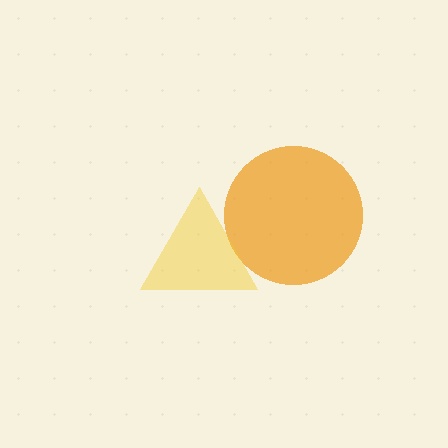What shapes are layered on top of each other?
The layered shapes are: an orange circle, a yellow triangle.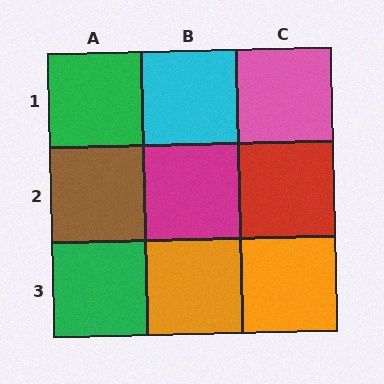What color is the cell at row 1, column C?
Pink.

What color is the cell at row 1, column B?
Cyan.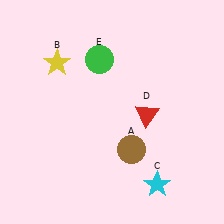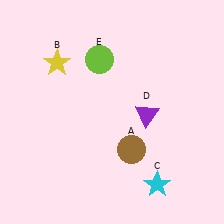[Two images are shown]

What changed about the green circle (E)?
In Image 1, E is green. In Image 2, it changed to lime.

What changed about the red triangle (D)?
In Image 1, D is red. In Image 2, it changed to purple.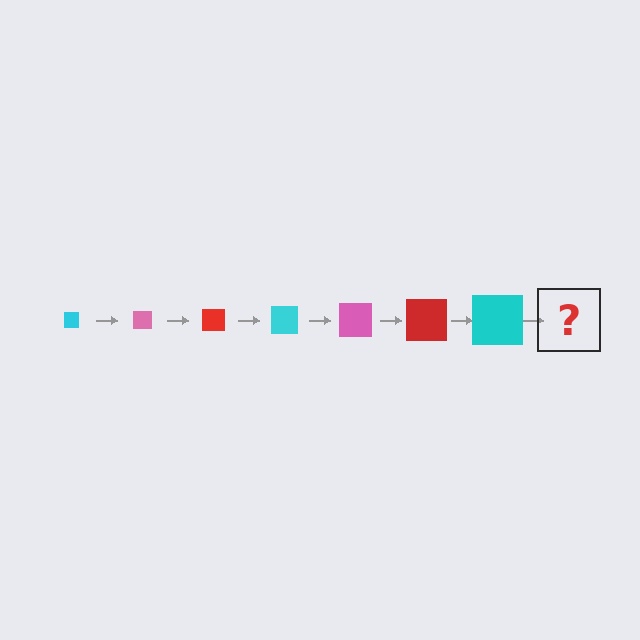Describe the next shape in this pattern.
It should be a pink square, larger than the previous one.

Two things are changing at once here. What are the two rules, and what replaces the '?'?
The two rules are that the square grows larger each step and the color cycles through cyan, pink, and red. The '?' should be a pink square, larger than the previous one.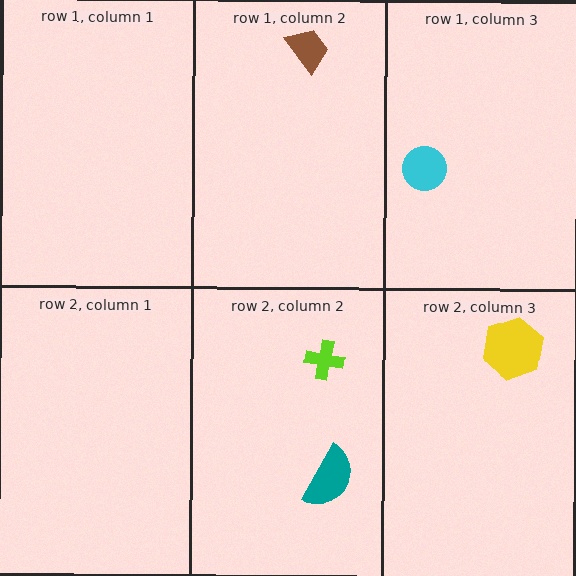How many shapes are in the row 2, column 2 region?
2.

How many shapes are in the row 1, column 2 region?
1.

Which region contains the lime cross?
The row 2, column 2 region.